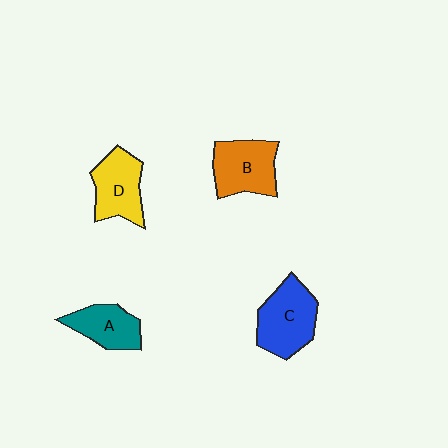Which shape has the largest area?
Shape C (blue).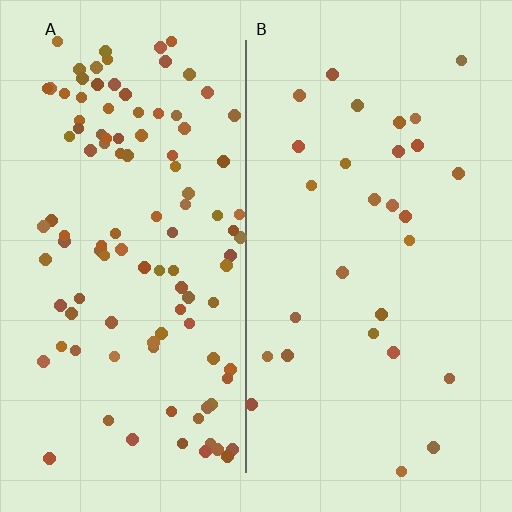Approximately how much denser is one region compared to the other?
Approximately 3.8× — region A over region B.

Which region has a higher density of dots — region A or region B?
A (the left).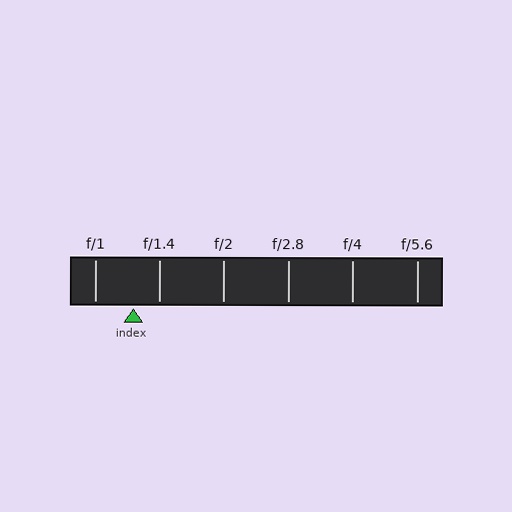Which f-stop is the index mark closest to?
The index mark is closest to f/1.4.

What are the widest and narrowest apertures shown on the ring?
The widest aperture shown is f/1 and the narrowest is f/5.6.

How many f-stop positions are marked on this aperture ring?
There are 6 f-stop positions marked.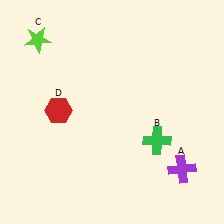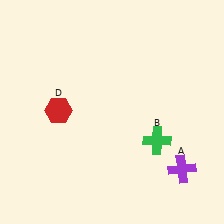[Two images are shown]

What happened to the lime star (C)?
The lime star (C) was removed in Image 2. It was in the top-left area of Image 1.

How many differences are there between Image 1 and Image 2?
There is 1 difference between the two images.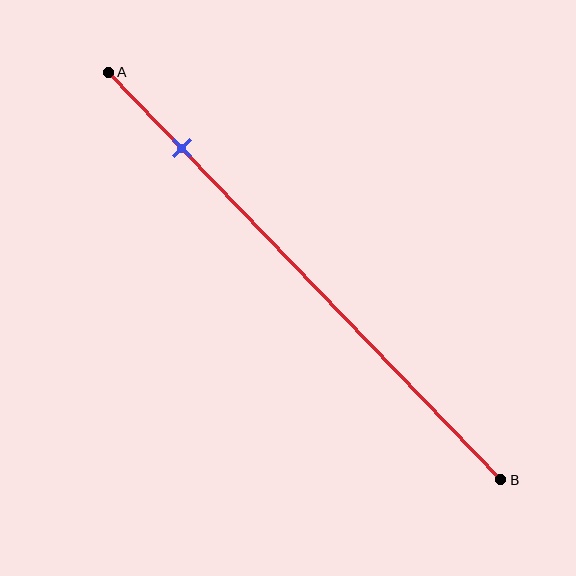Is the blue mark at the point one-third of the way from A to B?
No, the mark is at about 20% from A, not at the 33% one-third point.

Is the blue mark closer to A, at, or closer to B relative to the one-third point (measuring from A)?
The blue mark is closer to point A than the one-third point of segment AB.